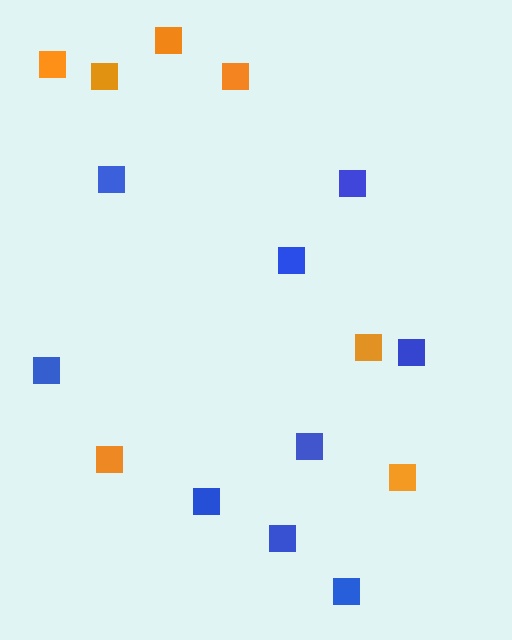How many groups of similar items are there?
There are 2 groups: one group of orange squares (7) and one group of blue squares (9).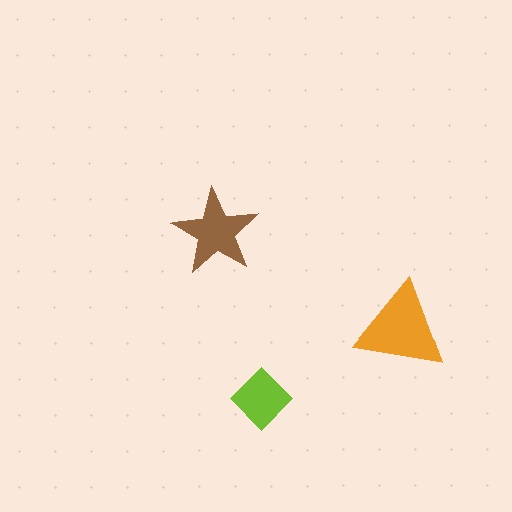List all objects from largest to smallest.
The orange triangle, the brown star, the lime diamond.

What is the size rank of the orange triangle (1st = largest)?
1st.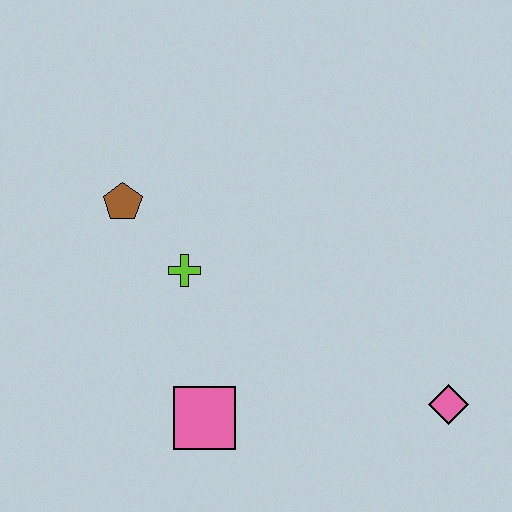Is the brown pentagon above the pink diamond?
Yes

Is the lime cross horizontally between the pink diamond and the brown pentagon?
Yes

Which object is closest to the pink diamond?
The pink square is closest to the pink diamond.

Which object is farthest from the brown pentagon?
The pink diamond is farthest from the brown pentagon.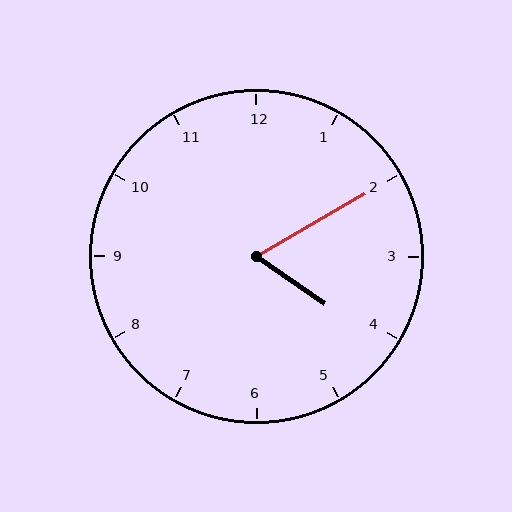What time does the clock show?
4:10.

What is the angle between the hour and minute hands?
Approximately 65 degrees.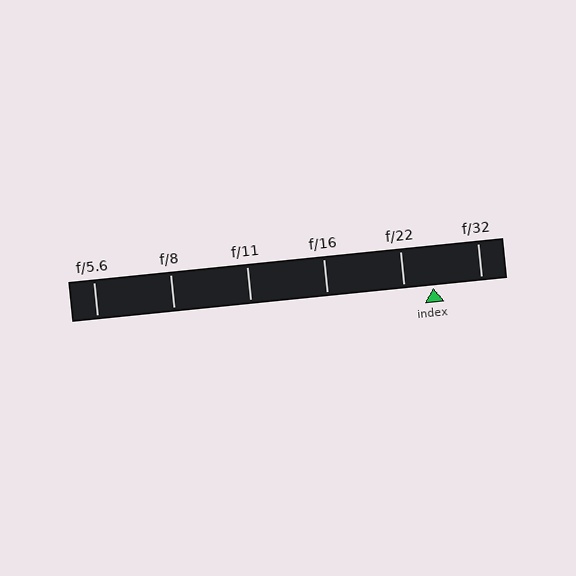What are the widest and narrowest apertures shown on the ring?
The widest aperture shown is f/5.6 and the narrowest is f/32.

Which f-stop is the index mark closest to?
The index mark is closest to f/22.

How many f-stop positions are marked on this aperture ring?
There are 6 f-stop positions marked.